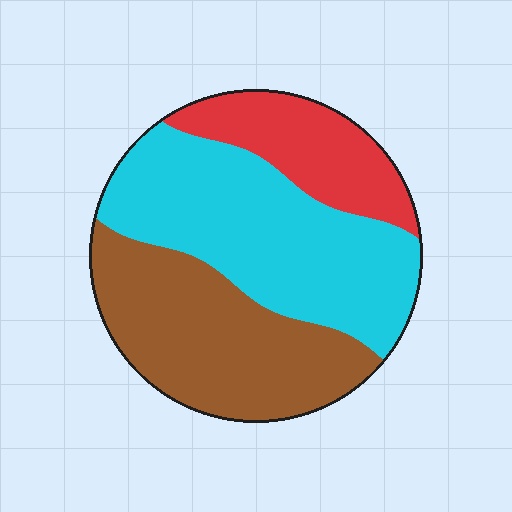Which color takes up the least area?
Red, at roughly 20%.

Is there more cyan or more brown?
Cyan.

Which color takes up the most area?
Cyan, at roughly 45%.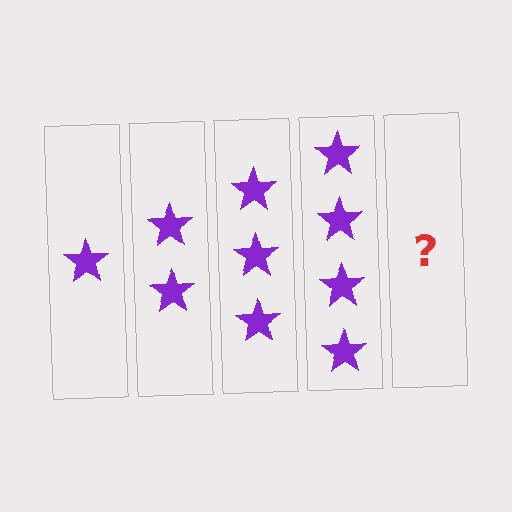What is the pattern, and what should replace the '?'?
The pattern is that each step adds one more star. The '?' should be 5 stars.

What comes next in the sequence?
The next element should be 5 stars.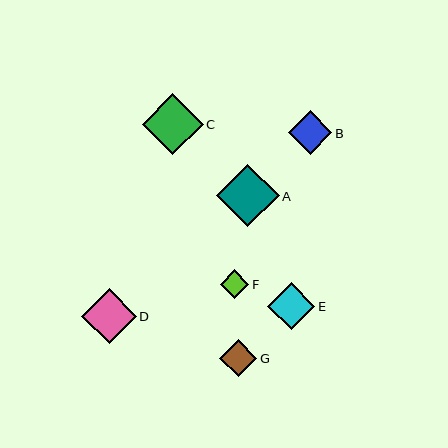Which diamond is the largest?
Diamond A is the largest with a size of approximately 62 pixels.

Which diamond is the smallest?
Diamond F is the smallest with a size of approximately 28 pixels.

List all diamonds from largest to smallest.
From largest to smallest: A, C, D, E, B, G, F.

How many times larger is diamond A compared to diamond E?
Diamond A is approximately 1.3 times the size of diamond E.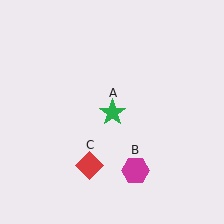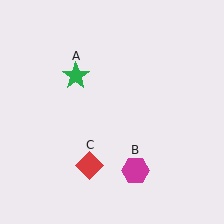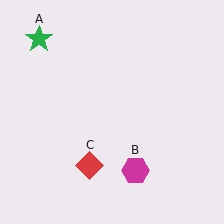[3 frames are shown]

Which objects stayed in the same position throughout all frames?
Magenta hexagon (object B) and red diamond (object C) remained stationary.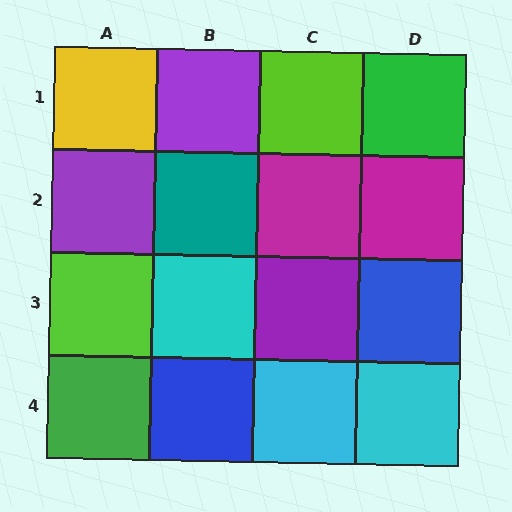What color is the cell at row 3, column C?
Purple.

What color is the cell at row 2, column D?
Magenta.